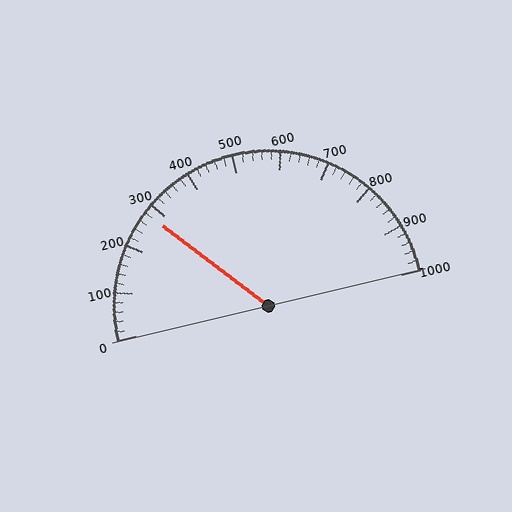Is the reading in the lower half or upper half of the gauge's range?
The reading is in the lower half of the range (0 to 1000).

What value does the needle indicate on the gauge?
The needle indicates approximately 280.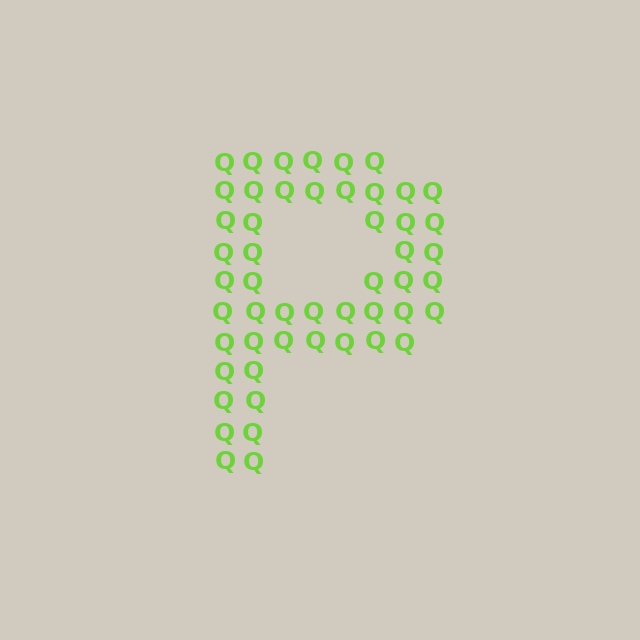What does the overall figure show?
The overall figure shows the letter P.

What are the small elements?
The small elements are letter Q's.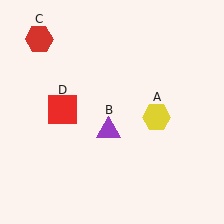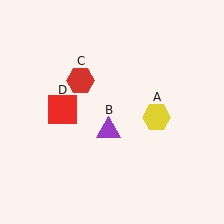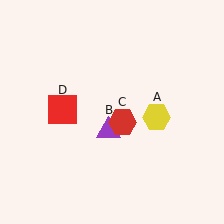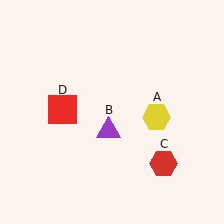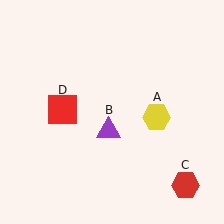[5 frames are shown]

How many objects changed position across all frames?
1 object changed position: red hexagon (object C).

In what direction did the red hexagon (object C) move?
The red hexagon (object C) moved down and to the right.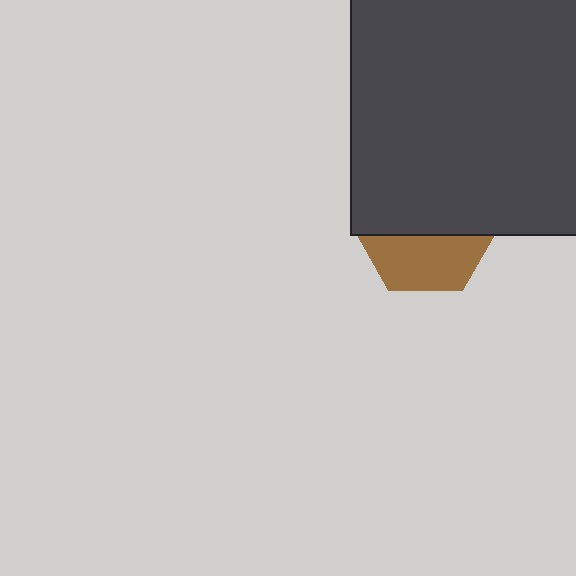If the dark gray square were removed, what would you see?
You would see the complete brown hexagon.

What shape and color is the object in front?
The object in front is a dark gray square.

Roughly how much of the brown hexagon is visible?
A small part of it is visible (roughly 42%).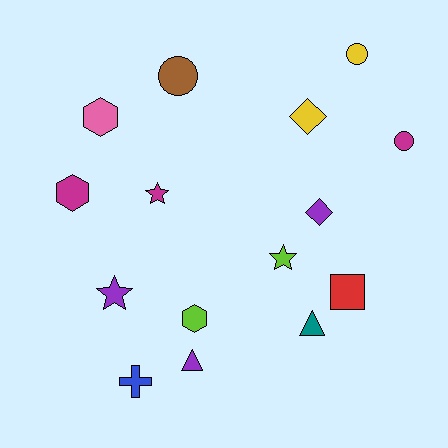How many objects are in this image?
There are 15 objects.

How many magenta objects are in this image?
There are 3 magenta objects.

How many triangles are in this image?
There are 2 triangles.